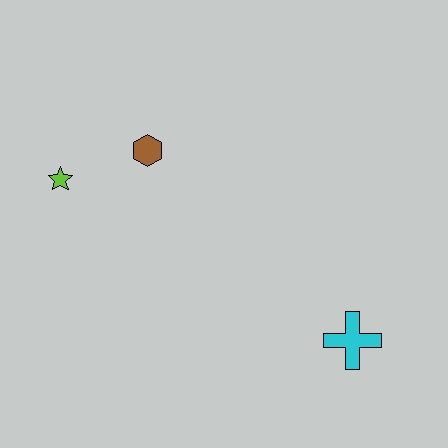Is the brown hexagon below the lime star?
No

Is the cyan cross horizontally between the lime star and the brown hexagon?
No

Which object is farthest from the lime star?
The cyan cross is farthest from the lime star.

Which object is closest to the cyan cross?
The brown hexagon is closest to the cyan cross.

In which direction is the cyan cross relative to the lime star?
The cyan cross is to the right of the lime star.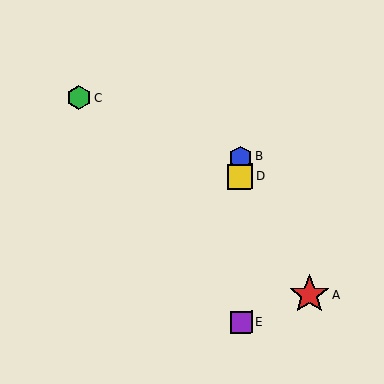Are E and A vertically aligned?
No, E is at x≈242 and A is at x≈309.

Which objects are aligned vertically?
Objects B, D, E are aligned vertically.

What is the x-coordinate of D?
Object D is at x≈240.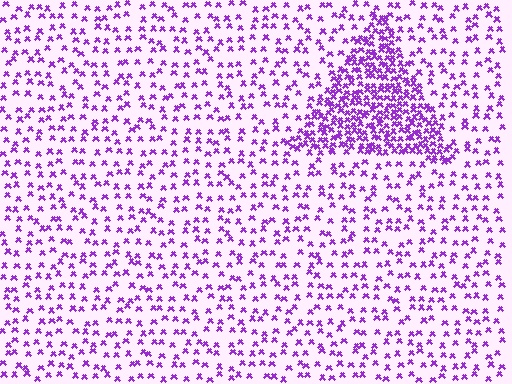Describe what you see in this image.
The image contains small purple elements arranged at two different densities. A triangle-shaped region is visible where the elements are more densely packed than the surrounding area.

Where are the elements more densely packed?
The elements are more densely packed inside the triangle boundary.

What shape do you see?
I see a triangle.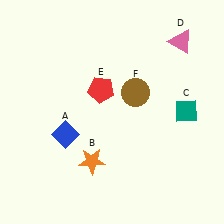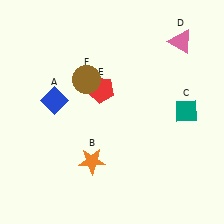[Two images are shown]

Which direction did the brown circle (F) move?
The brown circle (F) moved left.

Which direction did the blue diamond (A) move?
The blue diamond (A) moved up.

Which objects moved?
The objects that moved are: the blue diamond (A), the brown circle (F).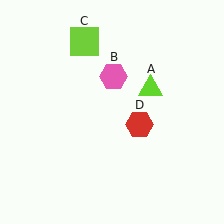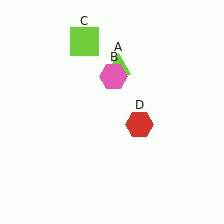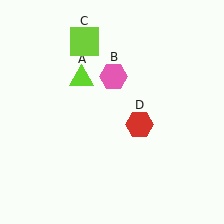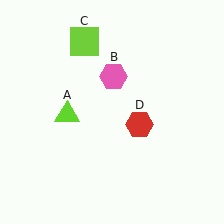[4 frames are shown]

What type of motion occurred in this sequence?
The lime triangle (object A) rotated counterclockwise around the center of the scene.